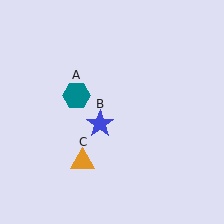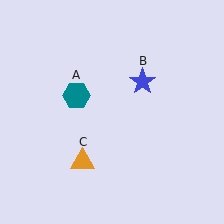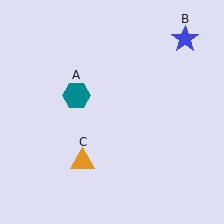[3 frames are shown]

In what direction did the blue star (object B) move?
The blue star (object B) moved up and to the right.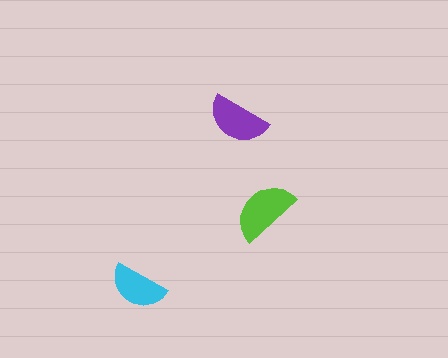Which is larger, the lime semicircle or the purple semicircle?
The lime one.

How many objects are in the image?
There are 3 objects in the image.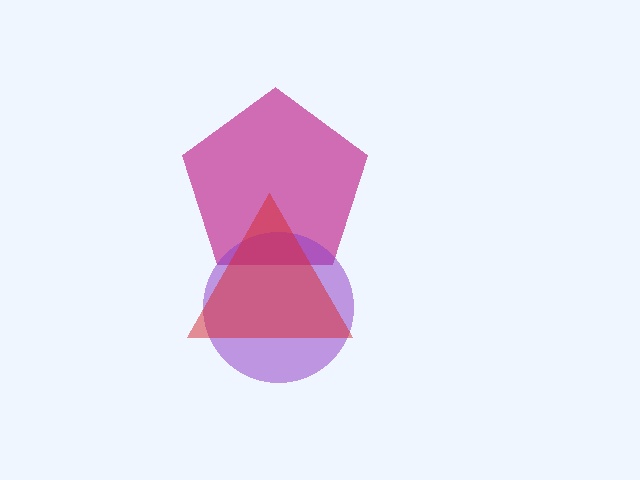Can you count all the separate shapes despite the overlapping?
Yes, there are 3 separate shapes.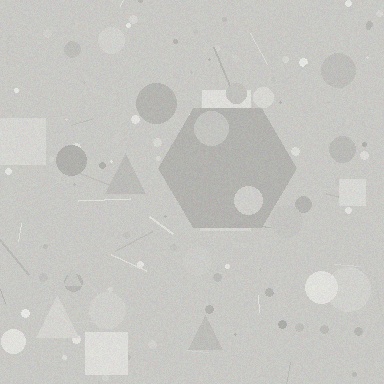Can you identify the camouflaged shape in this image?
The camouflaged shape is a hexagon.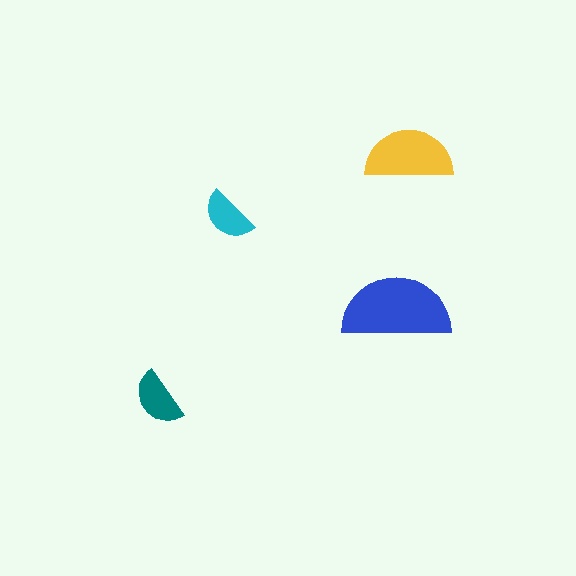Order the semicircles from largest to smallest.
the blue one, the yellow one, the teal one, the cyan one.